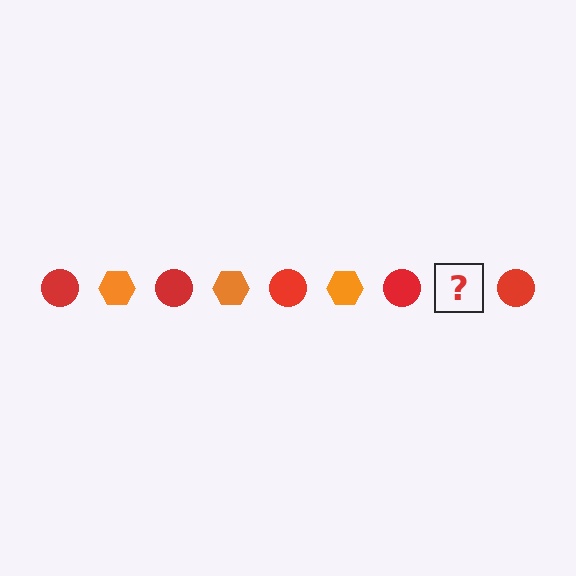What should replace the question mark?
The question mark should be replaced with an orange hexagon.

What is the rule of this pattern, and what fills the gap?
The rule is that the pattern alternates between red circle and orange hexagon. The gap should be filled with an orange hexagon.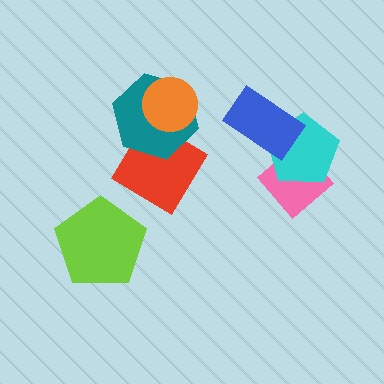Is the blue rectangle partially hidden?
No, no other shape covers it.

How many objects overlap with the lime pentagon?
0 objects overlap with the lime pentagon.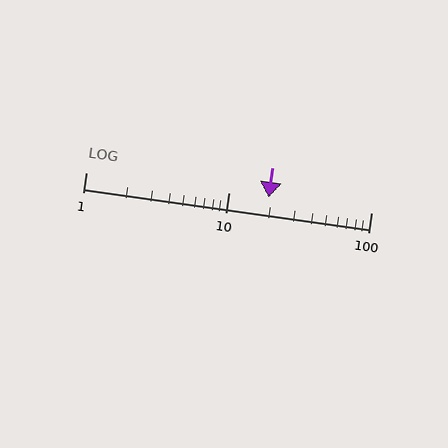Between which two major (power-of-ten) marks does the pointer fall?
The pointer is between 10 and 100.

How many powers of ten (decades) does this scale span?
The scale spans 2 decades, from 1 to 100.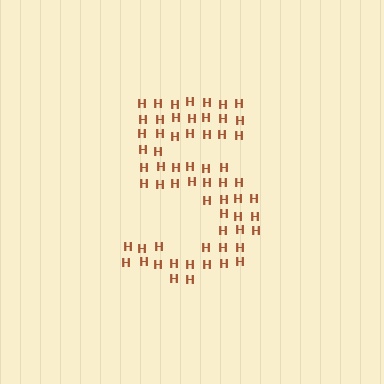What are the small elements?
The small elements are letter H's.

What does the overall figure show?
The overall figure shows the digit 5.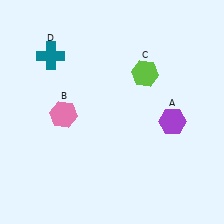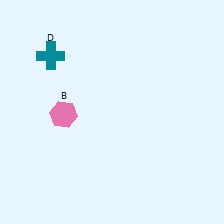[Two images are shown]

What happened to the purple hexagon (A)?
The purple hexagon (A) was removed in Image 2. It was in the bottom-right area of Image 1.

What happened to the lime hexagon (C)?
The lime hexagon (C) was removed in Image 2. It was in the top-right area of Image 1.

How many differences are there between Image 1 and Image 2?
There are 2 differences between the two images.